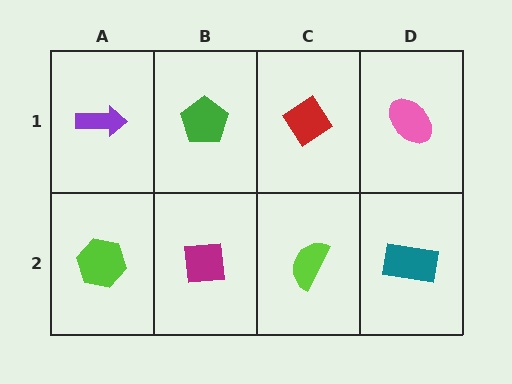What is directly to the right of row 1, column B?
A red diamond.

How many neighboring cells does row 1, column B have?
3.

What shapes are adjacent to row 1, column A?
A lime hexagon (row 2, column A), a green pentagon (row 1, column B).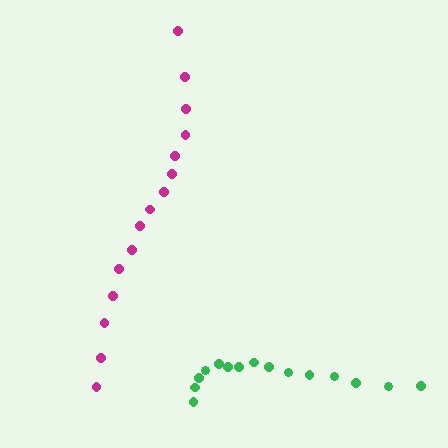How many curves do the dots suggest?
There are 2 distinct paths.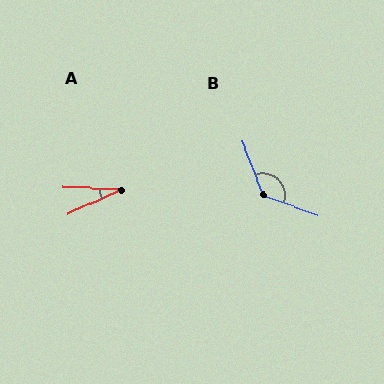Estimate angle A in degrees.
Approximately 27 degrees.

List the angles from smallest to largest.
A (27°), B (132°).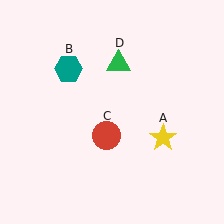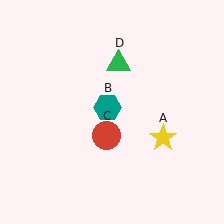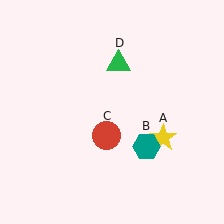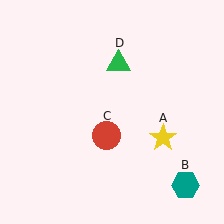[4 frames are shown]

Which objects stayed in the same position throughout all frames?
Yellow star (object A) and red circle (object C) and green triangle (object D) remained stationary.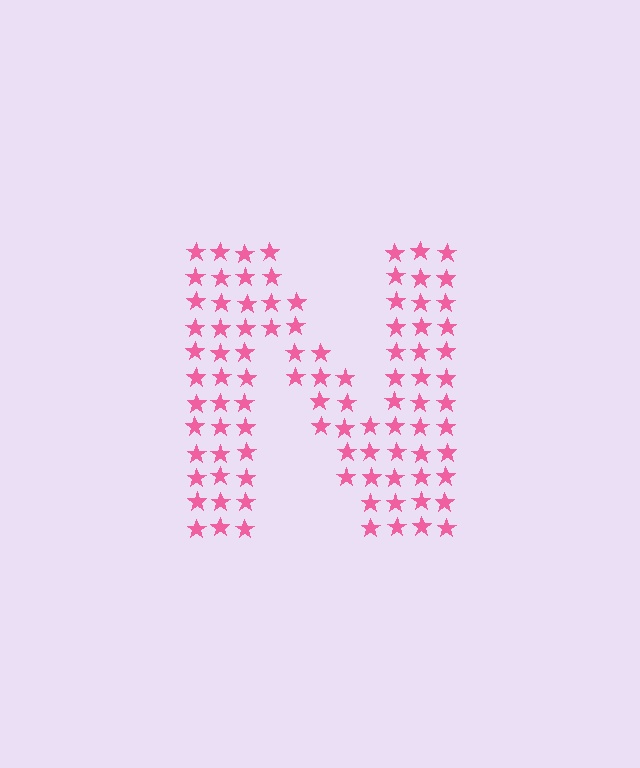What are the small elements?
The small elements are stars.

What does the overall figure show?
The overall figure shows the letter N.